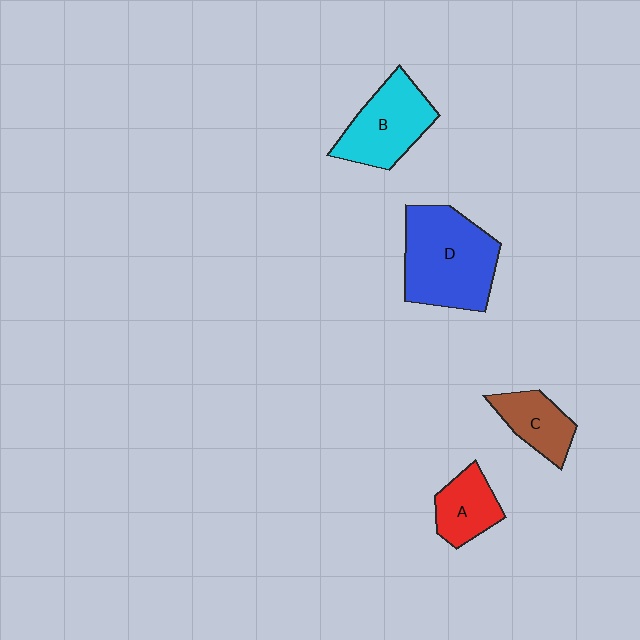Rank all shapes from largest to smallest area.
From largest to smallest: D (blue), B (cyan), A (red), C (brown).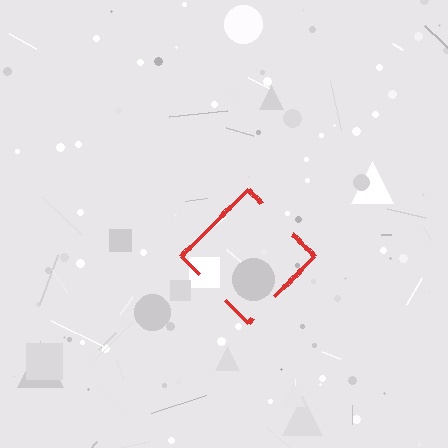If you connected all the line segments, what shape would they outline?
They would outline a diamond.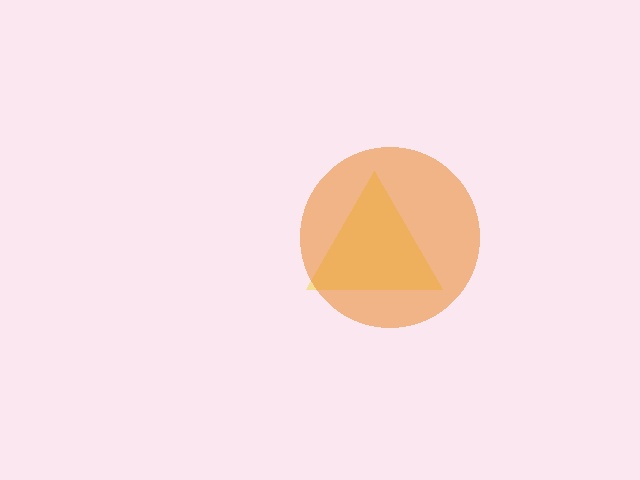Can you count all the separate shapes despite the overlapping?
Yes, there are 2 separate shapes.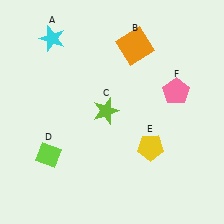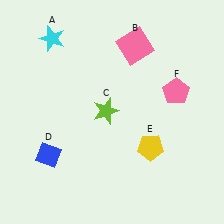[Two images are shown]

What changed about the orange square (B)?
In Image 1, B is orange. In Image 2, it changed to pink.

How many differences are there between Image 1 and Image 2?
There are 2 differences between the two images.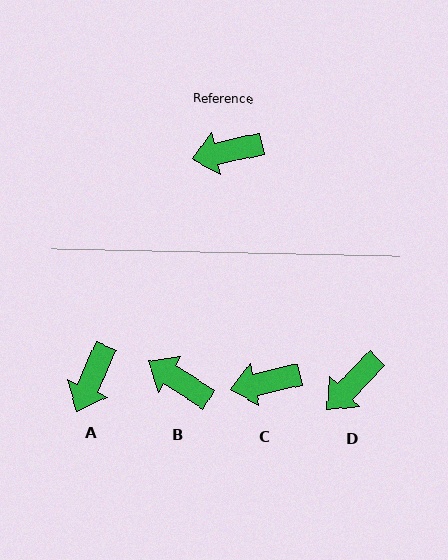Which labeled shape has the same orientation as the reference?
C.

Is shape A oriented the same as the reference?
No, it is off by about 55 degrees.